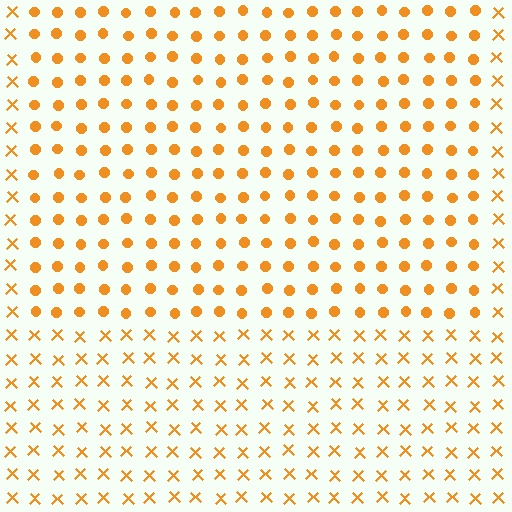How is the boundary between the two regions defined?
The boundary is defined by a change in element shape: circles inside vs. X marks outside. All elements share the same color and spacing.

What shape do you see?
I see a rectangle.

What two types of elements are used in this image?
The image uses circles inside the rectangle region and X marks outside it.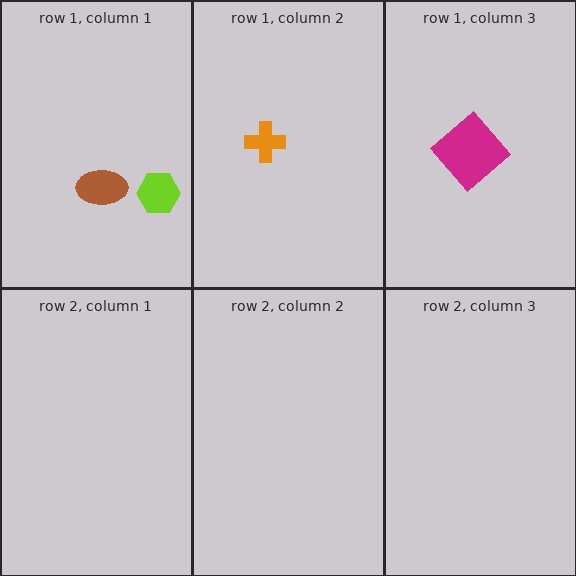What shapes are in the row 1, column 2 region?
The orange cross.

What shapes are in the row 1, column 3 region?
The magenta diamond.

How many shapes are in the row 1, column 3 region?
1.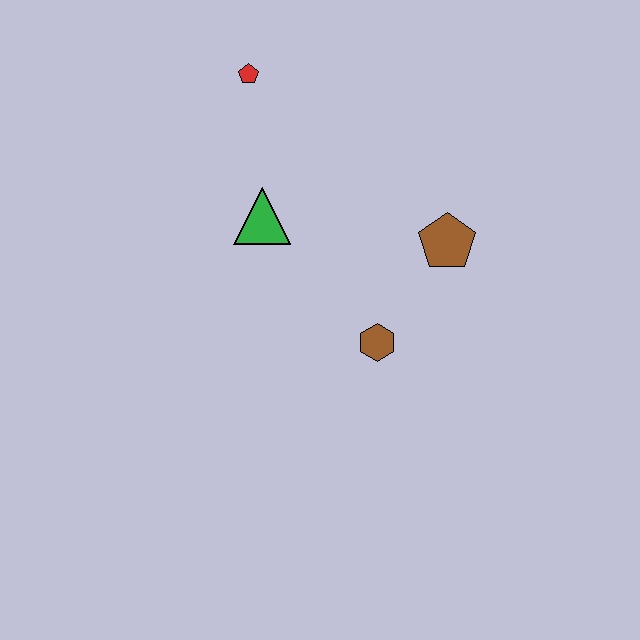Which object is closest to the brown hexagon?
The brown pentagon is closest to the brown hexagon.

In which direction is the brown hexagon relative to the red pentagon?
The brown hexagon is below the red pentagon.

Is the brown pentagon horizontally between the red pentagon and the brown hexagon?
No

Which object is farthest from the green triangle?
The brown pentagon is farthest from the green triangle.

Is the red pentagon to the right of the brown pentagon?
No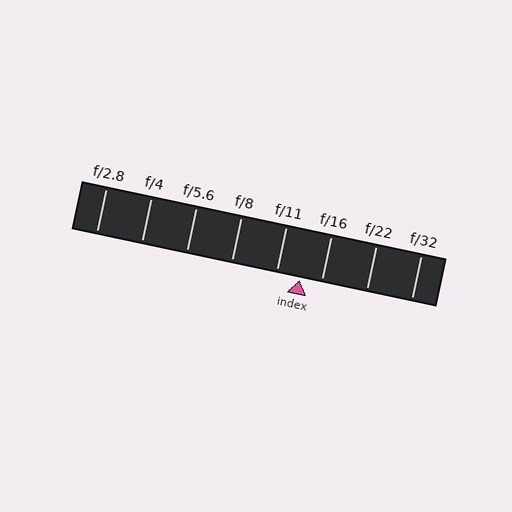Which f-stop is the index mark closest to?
The index mark is closest to f/16.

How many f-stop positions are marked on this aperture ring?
There are 8 f-stop positions marked.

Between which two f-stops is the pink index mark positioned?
The index mark is between f/11 and f/16.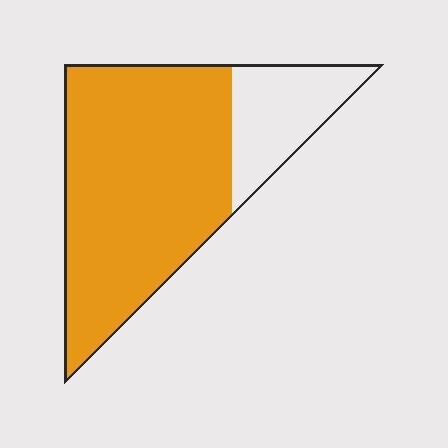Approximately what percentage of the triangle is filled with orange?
Approximately 75%.